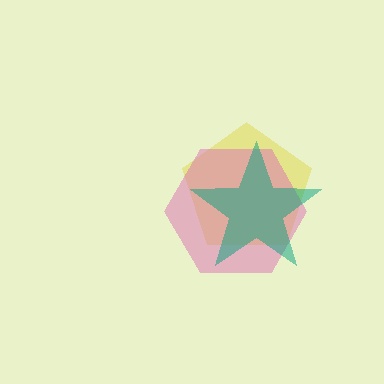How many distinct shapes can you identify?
There are 3 distinct shapes: a yellow pentagon, a pink hexagon, a teal star.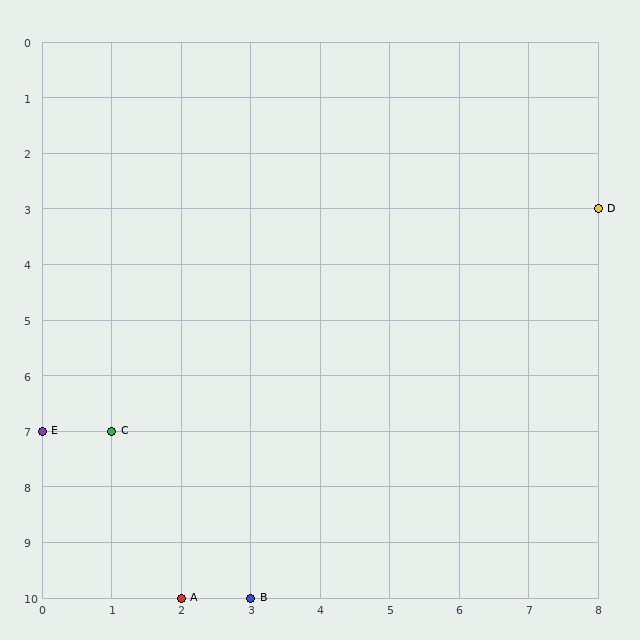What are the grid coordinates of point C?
Point C is at grid coordinates (1, 7).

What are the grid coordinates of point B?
Point B is at grid coordinates (3, 10).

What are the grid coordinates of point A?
Point A is at grid coordinates (2, 10).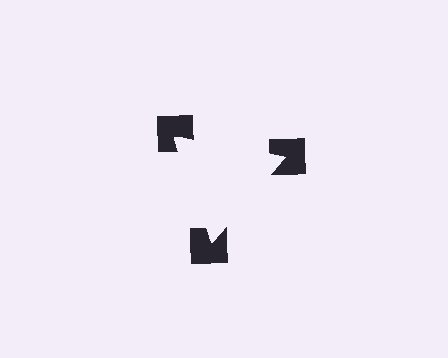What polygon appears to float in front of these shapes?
An illusory triangle — its edges are inferred from the aligned wedge cuts in the notched squares, not physically drawn.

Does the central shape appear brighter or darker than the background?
It typically appears slightly brighter than the background, even though no actual brightness change is drawn.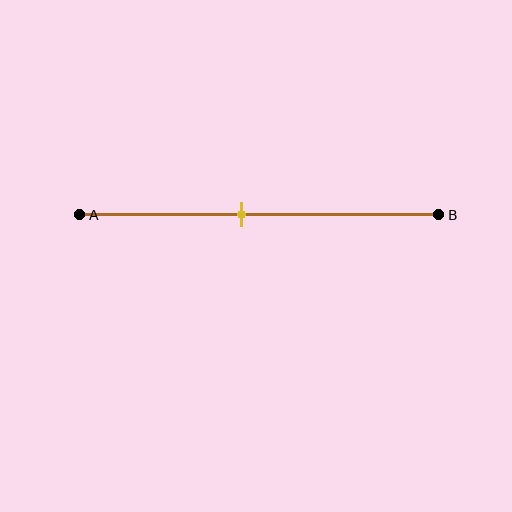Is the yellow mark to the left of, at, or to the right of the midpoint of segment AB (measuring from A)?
The yellow mark is to the left of the midpoint of segment AB.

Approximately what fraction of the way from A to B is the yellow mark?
The yellow mark is approximately 45% of the way from A to B.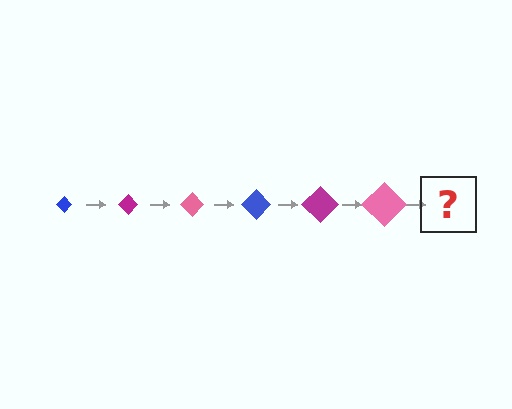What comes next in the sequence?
The next element should be a blue diamond, larger than the previous one.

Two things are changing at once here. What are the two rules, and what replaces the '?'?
The two rules are that the diamond grows larger each step and the color cycles through blue, magenta, and pink. The '?' should be a blue diamond, larger than the previous one.